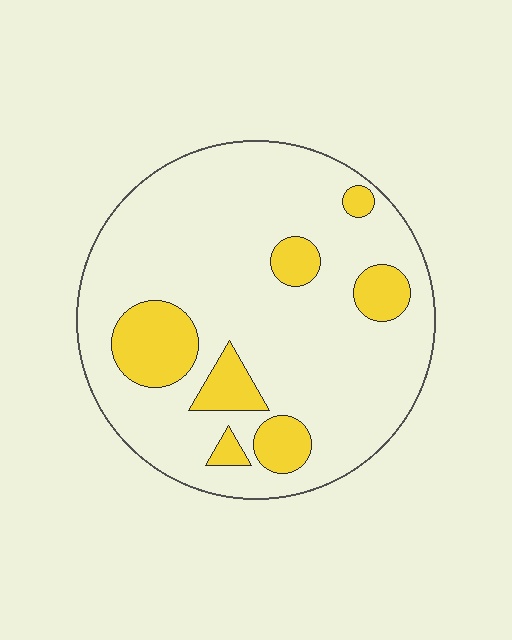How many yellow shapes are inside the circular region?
7.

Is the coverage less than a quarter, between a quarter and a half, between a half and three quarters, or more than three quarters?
Less than a quarter.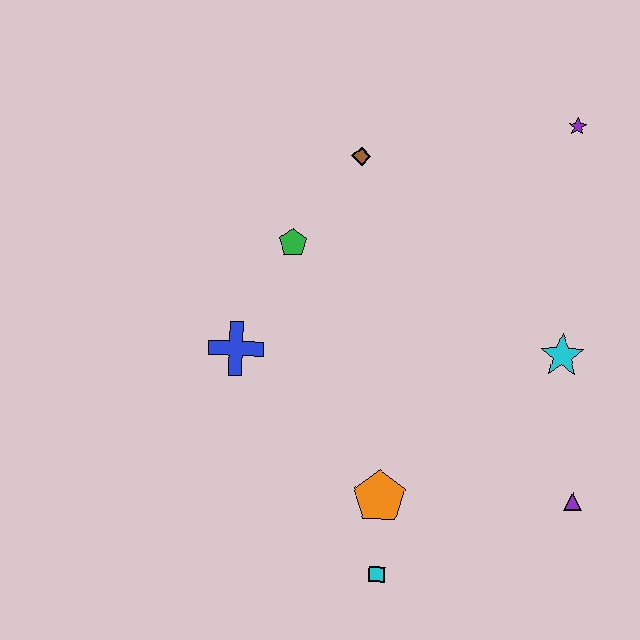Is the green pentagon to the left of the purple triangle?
Yes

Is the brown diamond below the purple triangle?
No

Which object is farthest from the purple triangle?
The brown diamond is farthest from the purple triangle.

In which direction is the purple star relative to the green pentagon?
The purple star is to the right of the green pentagon.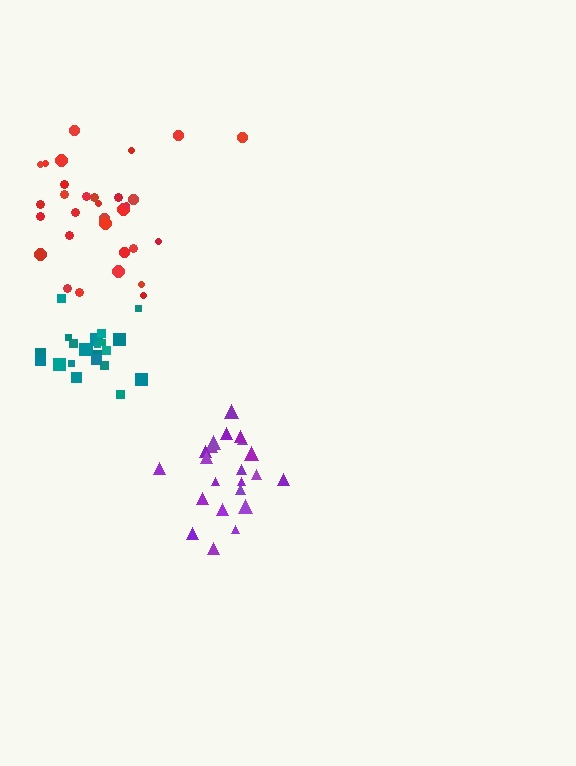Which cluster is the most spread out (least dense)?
Red.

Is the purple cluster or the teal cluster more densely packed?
Teal.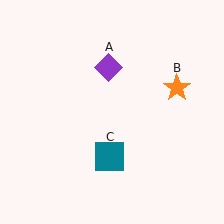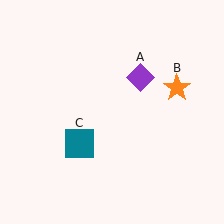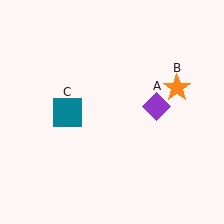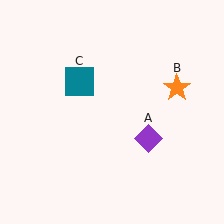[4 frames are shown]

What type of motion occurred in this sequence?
The purple diamond (object A), teal square (object C) rotated clockwise around the center of the scene.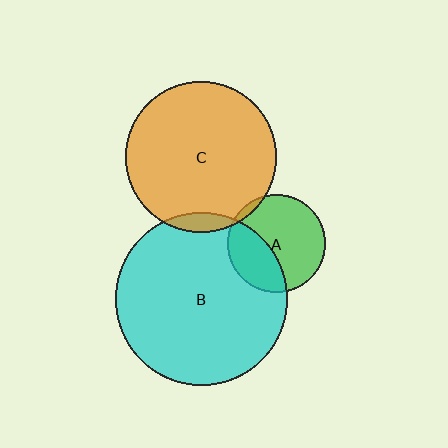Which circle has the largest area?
Circle B (cyan).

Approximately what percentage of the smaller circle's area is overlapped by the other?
Approximately 5%.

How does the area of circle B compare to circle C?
Approximately 1.3 times.